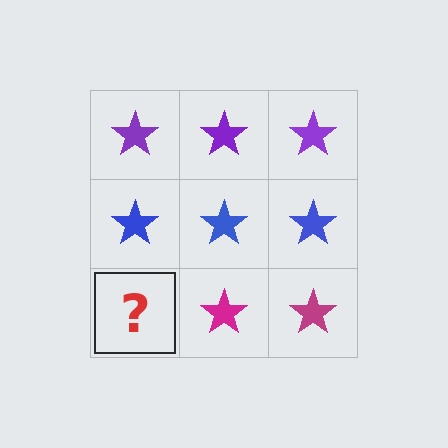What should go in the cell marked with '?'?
The missing cell should contain a magenta star.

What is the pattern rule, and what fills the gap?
The rule is that each row has a consistent color. The gap should be filled with a magenta star.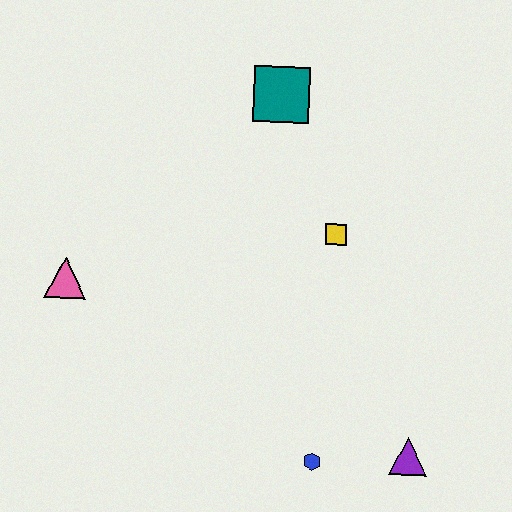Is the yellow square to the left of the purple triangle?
Yes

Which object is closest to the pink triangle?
The yellow square is closest to the pink triangle.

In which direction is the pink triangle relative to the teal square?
The pink triangle is to the left of the teal square.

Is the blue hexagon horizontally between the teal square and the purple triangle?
Yes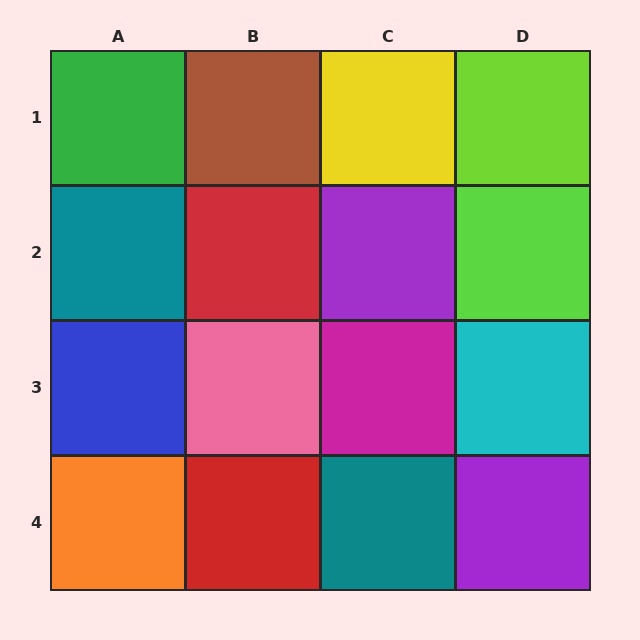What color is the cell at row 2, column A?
Teal.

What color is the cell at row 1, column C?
Yellow.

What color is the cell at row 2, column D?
Lime.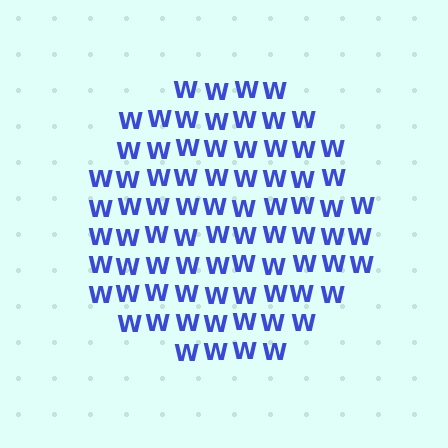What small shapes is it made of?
It is made of small letter W's.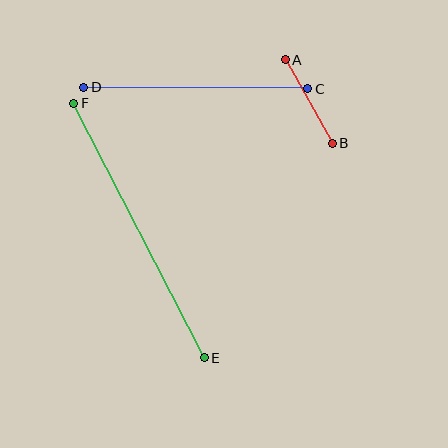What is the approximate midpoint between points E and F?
The midpoint is at approximately (139, 231) pixels.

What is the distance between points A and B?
The distance is approximately 96 pixels.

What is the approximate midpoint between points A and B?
The midpoint is at approximately (309, 102) pixels.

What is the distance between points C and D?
The distance is approximately 224 pixels.